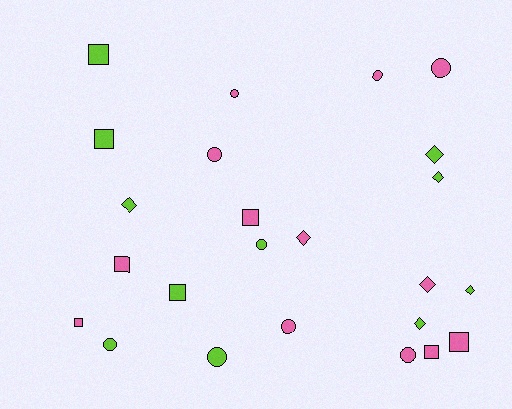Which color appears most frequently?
Pink, with 13 objects.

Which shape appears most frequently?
Circle, with 9 objects.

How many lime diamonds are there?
There are 5 lime diamonds.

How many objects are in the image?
There are 24 objects.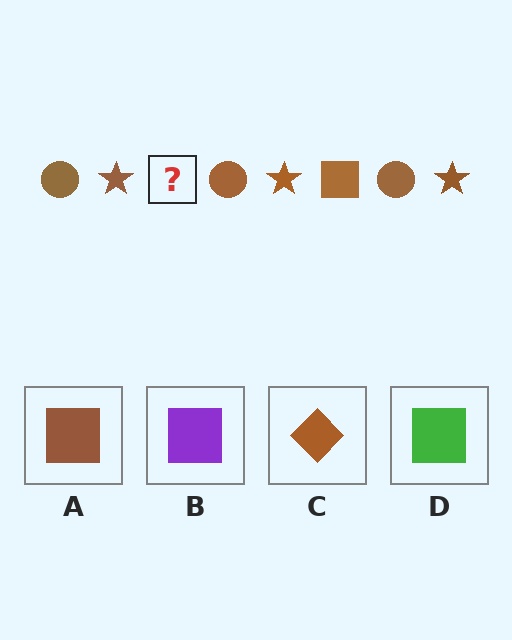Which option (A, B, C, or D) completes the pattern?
A.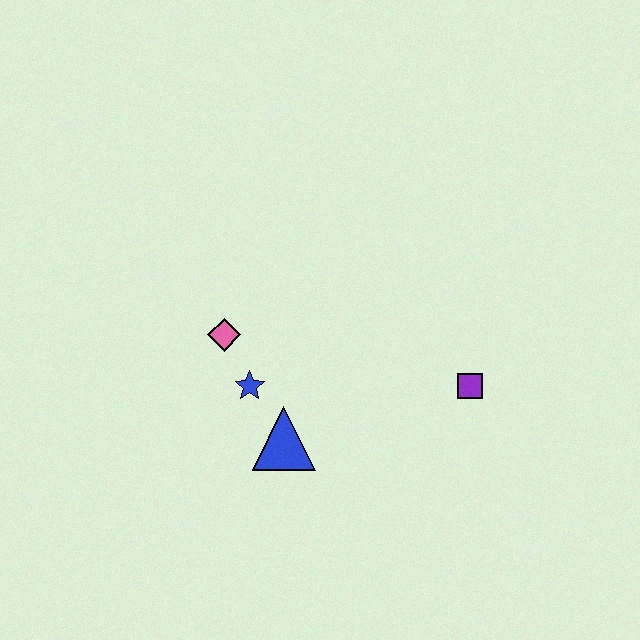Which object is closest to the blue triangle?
The blue star is closest to the blue triangle.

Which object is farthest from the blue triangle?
The purple square is farthest from the blue triangle.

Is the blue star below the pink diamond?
Yes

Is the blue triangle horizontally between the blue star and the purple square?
Yes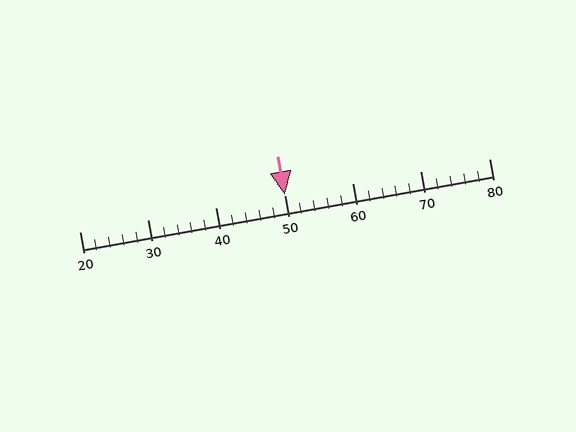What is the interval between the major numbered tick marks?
The major tick marks are spaced 10 units apart.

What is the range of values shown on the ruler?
The ruler shows values from 20 to 80.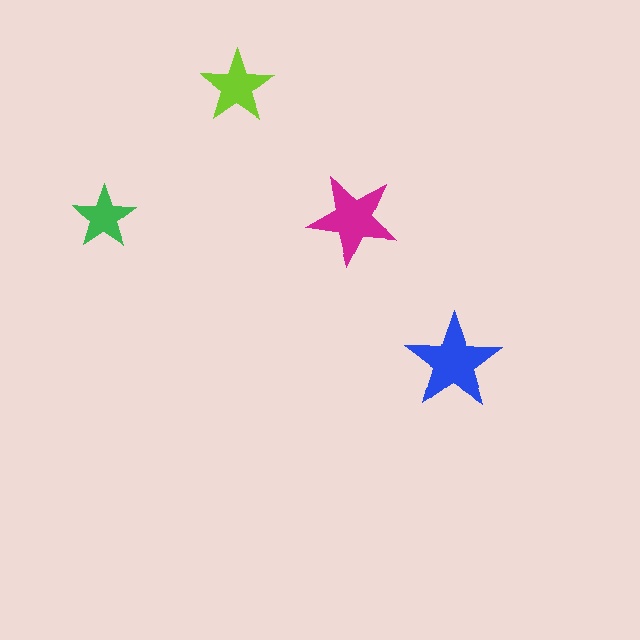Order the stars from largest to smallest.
the blue one, the magenta one, the lime one, the green one.